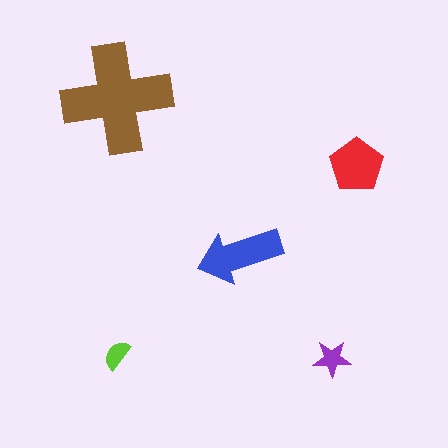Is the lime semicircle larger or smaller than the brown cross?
Smaller.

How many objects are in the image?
There are 5 objects in the image.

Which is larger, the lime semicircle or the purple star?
The purple star.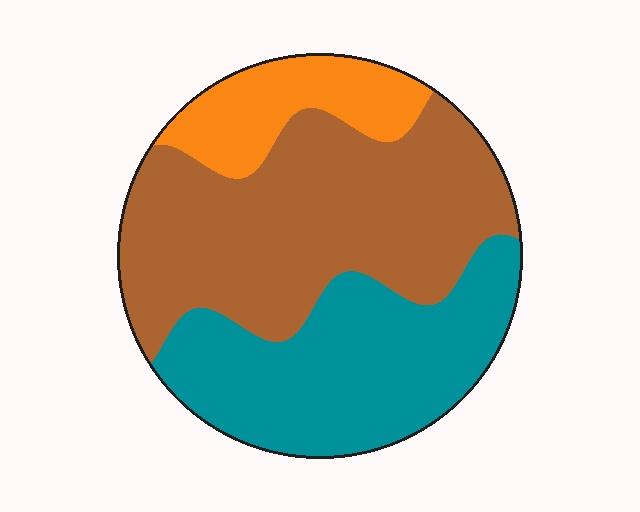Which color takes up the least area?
Orange, at roughly 15%.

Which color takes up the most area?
Brown, at roughly 50%.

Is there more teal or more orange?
Teal.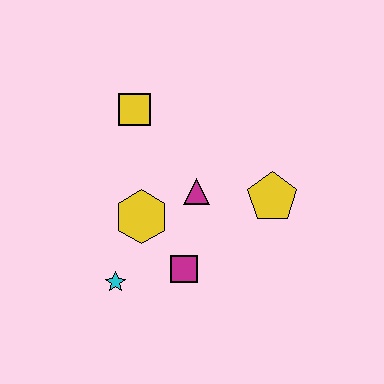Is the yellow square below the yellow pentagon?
No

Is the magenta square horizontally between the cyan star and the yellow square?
No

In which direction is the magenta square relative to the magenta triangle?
The magenta square is below the magenta triangle.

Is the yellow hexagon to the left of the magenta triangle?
Yes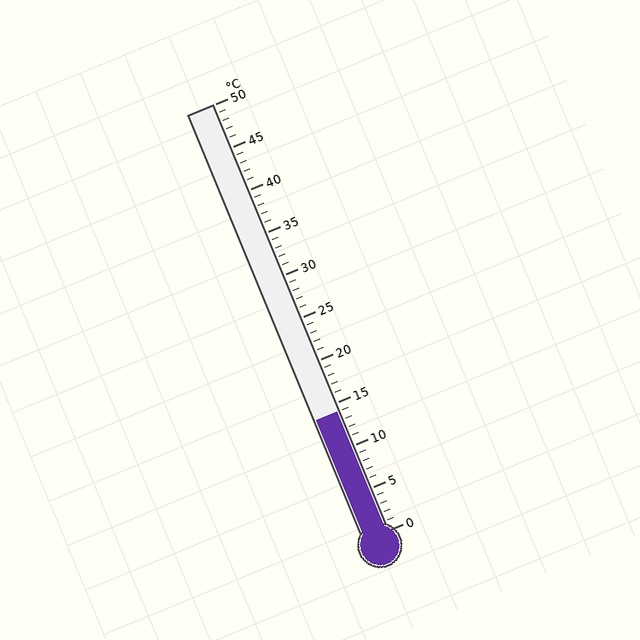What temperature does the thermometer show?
The thermometer shows approximately 14°C.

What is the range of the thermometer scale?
The thermometer scale ranges from 0°C to 50°C.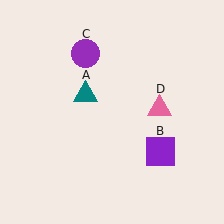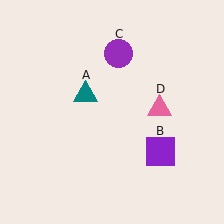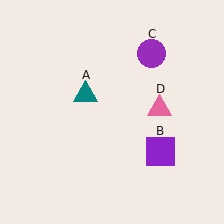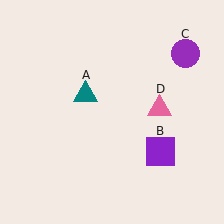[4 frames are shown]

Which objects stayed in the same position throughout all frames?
Teal triangle (object A) and purple square (object B) and pink triangle (object D) remained stationary.